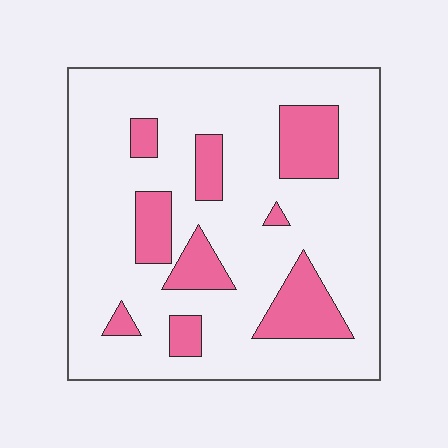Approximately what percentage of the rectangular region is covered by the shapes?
Approximately 20%.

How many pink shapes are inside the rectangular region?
9.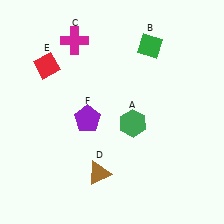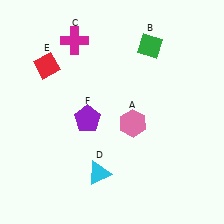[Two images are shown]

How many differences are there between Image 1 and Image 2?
There are 2 differences between the two images.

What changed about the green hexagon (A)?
In Image 1, A is green. In Image 2, it changed to pink.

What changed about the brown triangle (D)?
In Image 1, D is brown. In Image 2, it changed to cyan.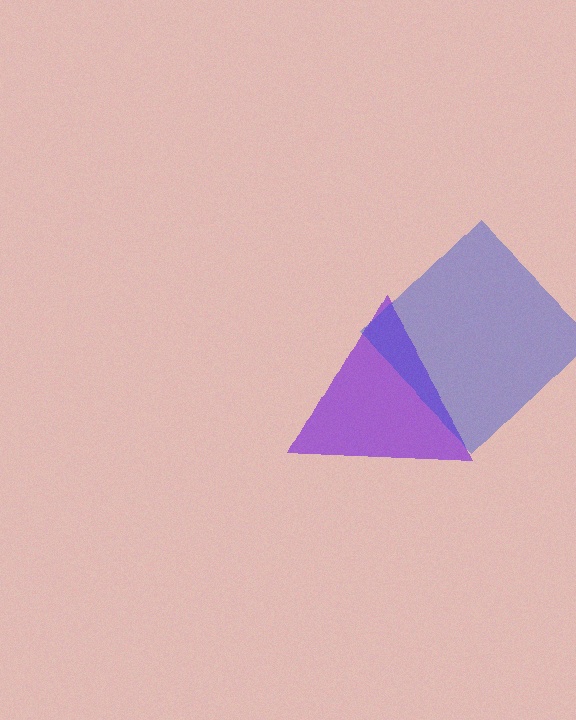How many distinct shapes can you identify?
There are 2 distinct shapes: a purple triangle, a blue diamond.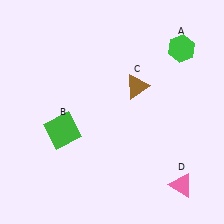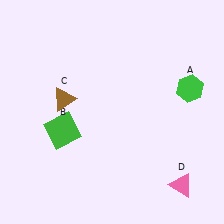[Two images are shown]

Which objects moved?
The objects that moved are: the green hexagon (A), the brown triangle (C).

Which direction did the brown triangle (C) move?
The brown triangle (C) moved left.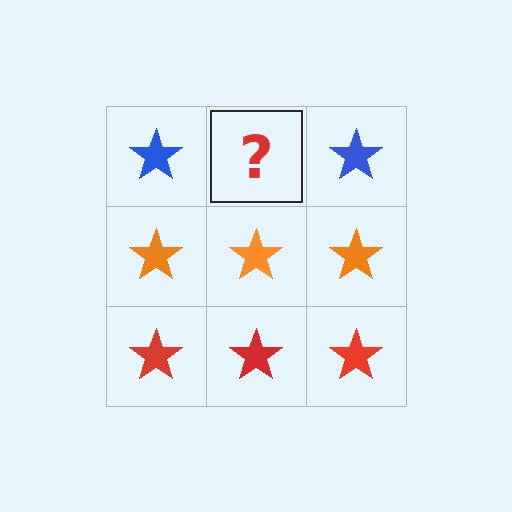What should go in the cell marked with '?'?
The missing cell should contain a blue star.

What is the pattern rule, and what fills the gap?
The rule is that each row has a consistent color. The gap should be filled with a blue star.